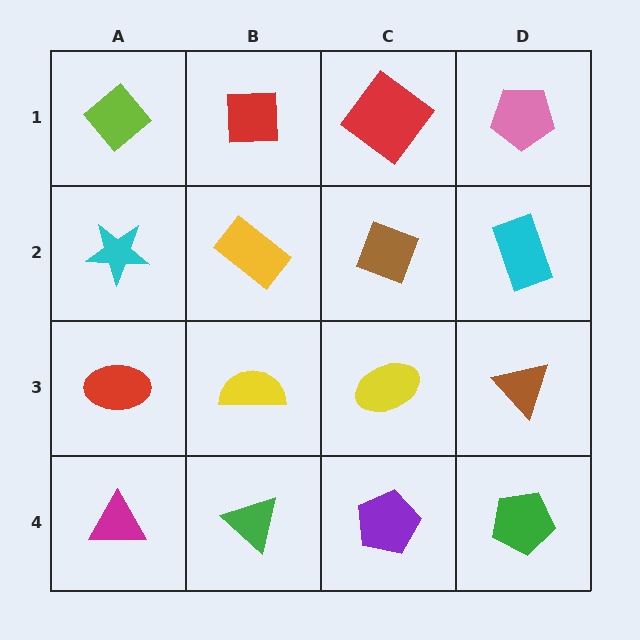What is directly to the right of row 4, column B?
A purple pentagon.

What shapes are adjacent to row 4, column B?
A yellow semicircle (row 3, column B), a magenta triangle (row 4, column A), a purple pentagon (row 4, column C).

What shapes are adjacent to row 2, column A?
A lime diamond (row 1, column A), a red ellipse (row 3, column A), a yellow rectangle (row 2, column B).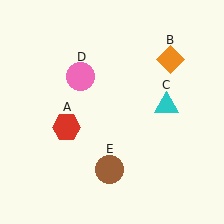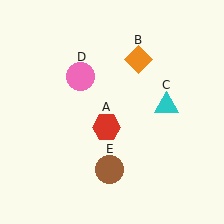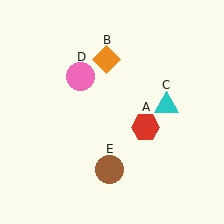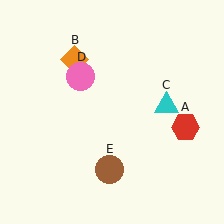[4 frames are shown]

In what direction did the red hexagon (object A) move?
The red hexagon (object A) moved right.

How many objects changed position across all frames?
2 objects changed position: red hexagon (object A), orange diamond (object B).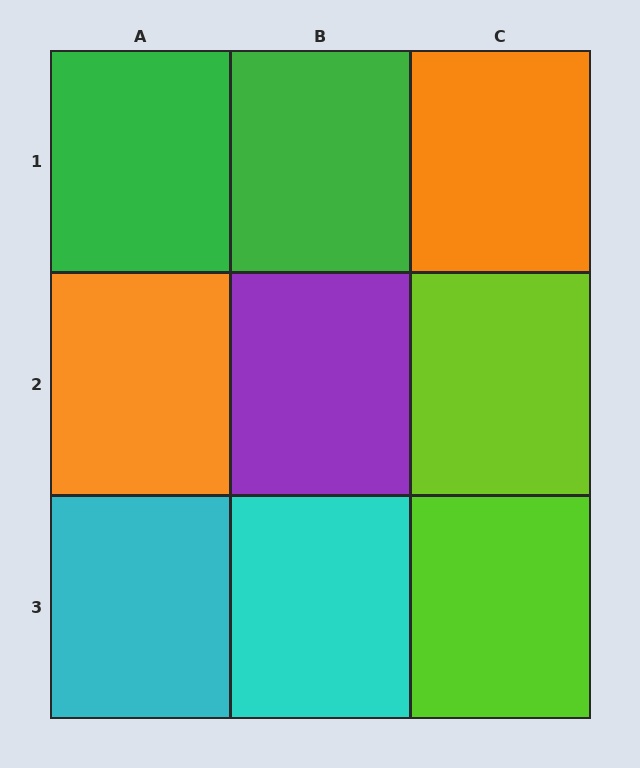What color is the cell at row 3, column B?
Cyan.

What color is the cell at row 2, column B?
Purple.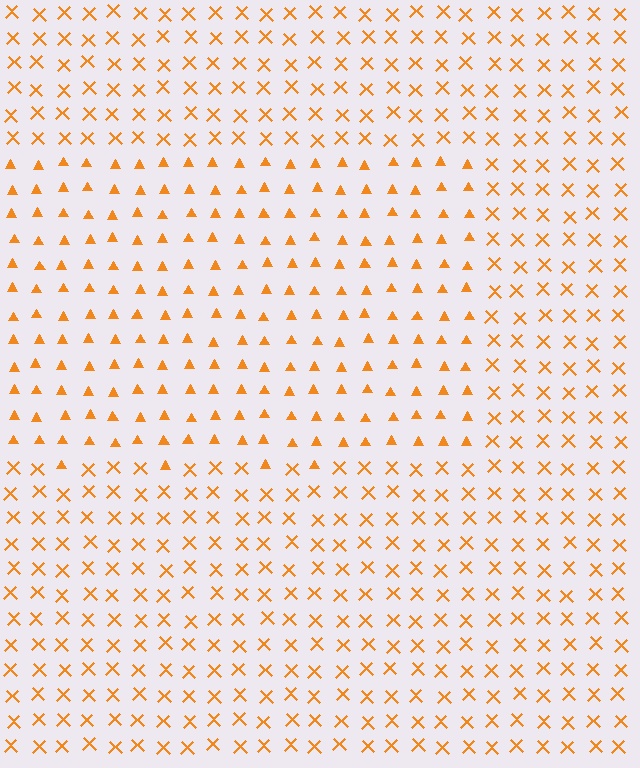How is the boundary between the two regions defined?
The boundary is defined by a change in element shape: triangles inside vs. X marks outside. All elements share the same color and spacing.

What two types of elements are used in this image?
The image uses triangles inside the rectangle region and X marks outside it.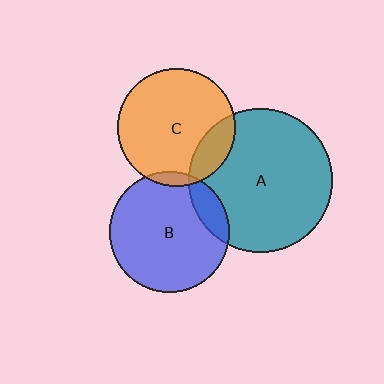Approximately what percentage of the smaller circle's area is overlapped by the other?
Approximately 5%.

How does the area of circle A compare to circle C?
Approximately 1.5 times.